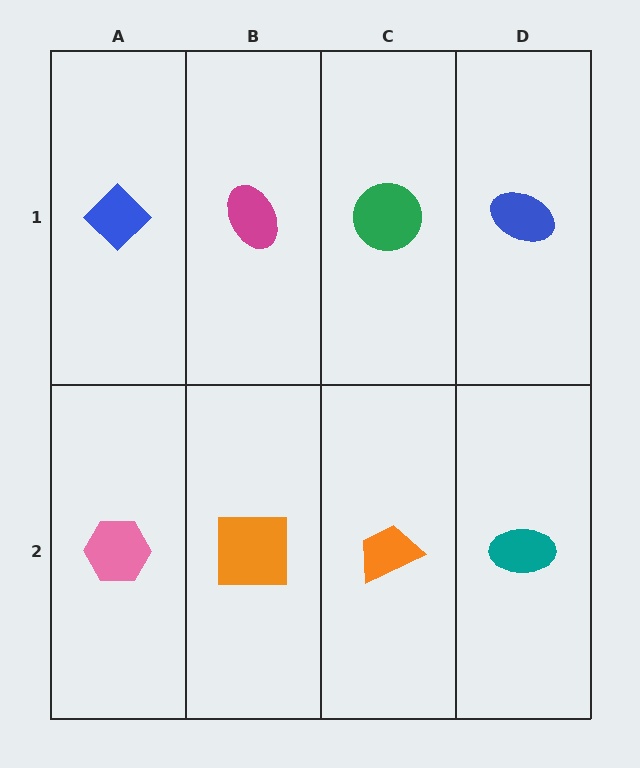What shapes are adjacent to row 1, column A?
A pink hexagon (row 2, column A), a magenta ellipse (row 1, column B).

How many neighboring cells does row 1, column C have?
3.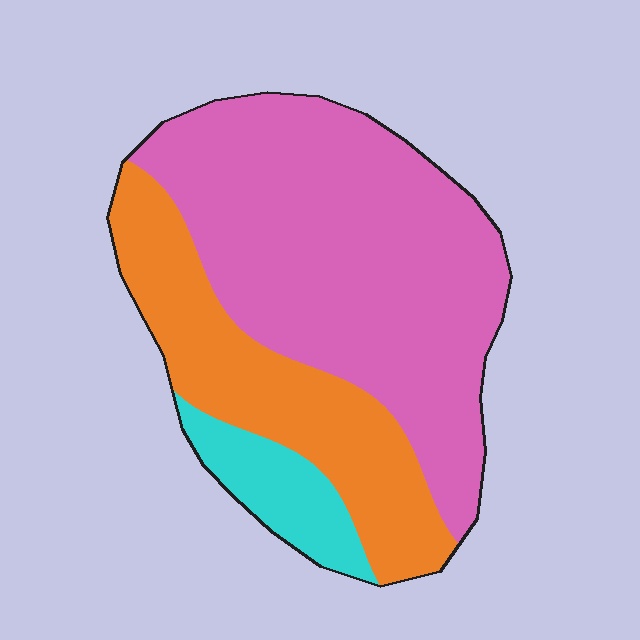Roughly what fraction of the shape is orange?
Orange takes up about one third (1/3) of the shape.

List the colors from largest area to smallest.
From largest to smallest: pink, orange, cyan.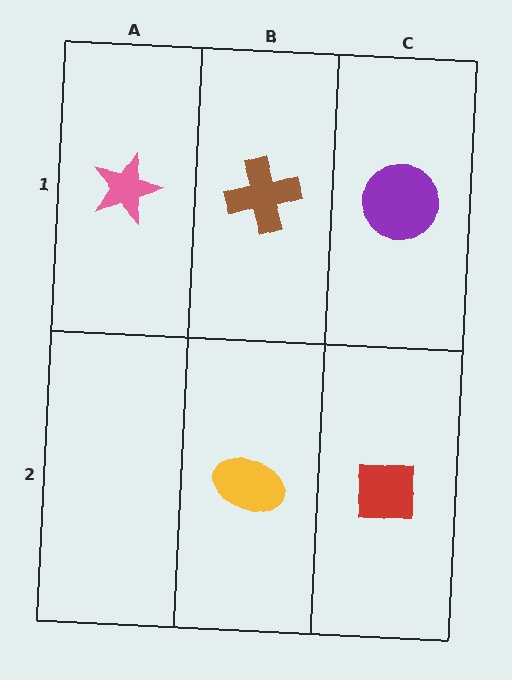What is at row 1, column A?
A pink star.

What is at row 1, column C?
A purple circle.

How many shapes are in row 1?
3 shapes.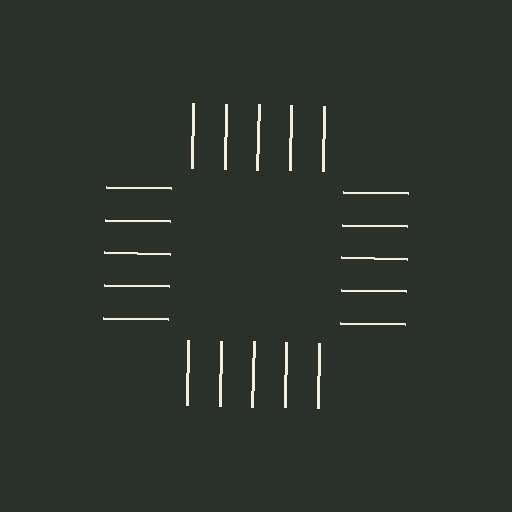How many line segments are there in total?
20 — 5 along each of the 4 edges.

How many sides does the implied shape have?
4 sides — the line-ends trace a square.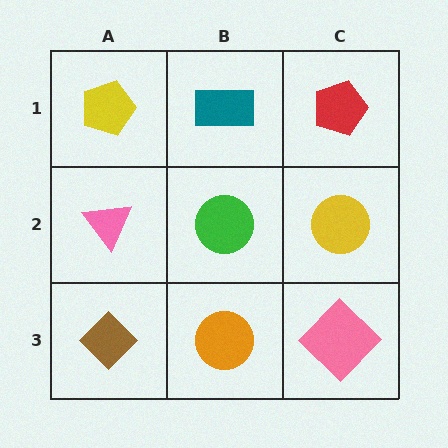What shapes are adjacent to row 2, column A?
A yellow pentagon (row 1, column A), a brown diamond (row 3, column A), a green circle (row 2, column B).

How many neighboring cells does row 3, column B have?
3.